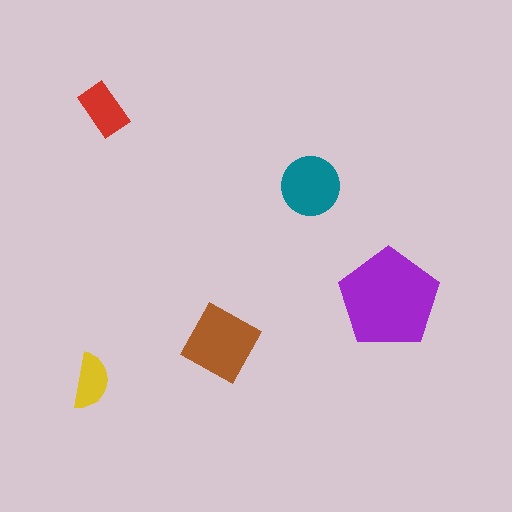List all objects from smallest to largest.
The yellow semicircle, the red rectangle, the teal circle, the brown diamond, the purple pentagon.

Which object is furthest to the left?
The yellow semicircle is leftmost.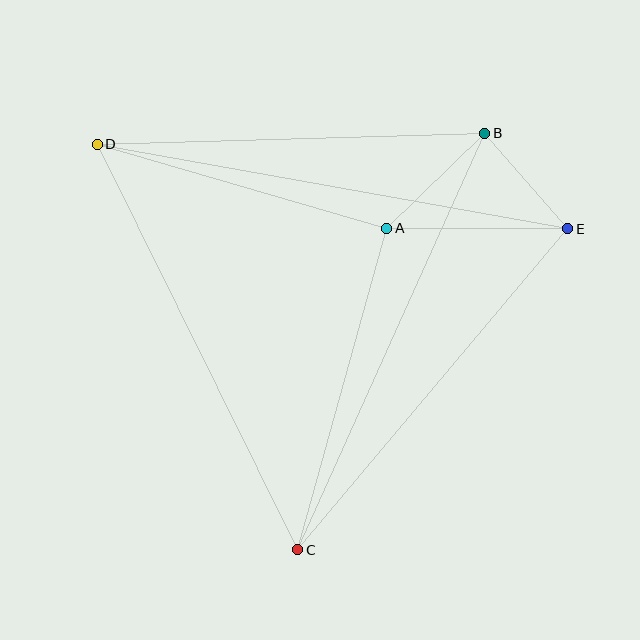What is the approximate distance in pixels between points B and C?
The distance between B and C is approximately 457 pixels.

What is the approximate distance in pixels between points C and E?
The distance between C and E is approximately 419 pixels.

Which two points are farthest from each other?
Points D and E are farthest from each other.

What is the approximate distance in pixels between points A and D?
The distance between A and D is approximately 301 pixels.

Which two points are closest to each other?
Points B and E are closest to each other.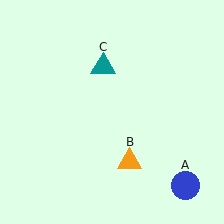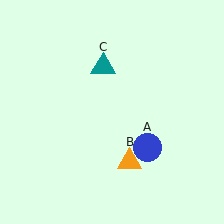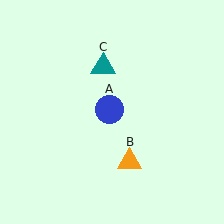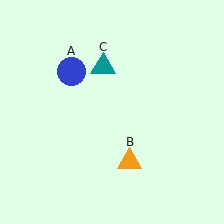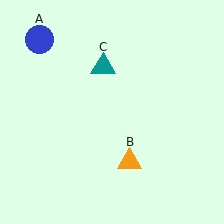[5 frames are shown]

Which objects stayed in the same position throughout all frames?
Orange triangle (object B) and teal triangle (object C) remained stationary.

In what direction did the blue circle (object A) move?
The blue circle (object A) moved up and to the left.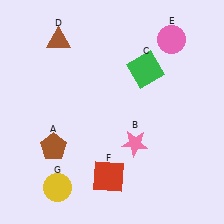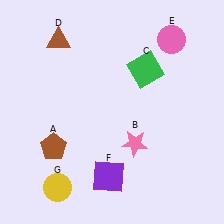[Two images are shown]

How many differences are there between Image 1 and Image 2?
There is 1 difference between the two images.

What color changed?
The square (F) changed from red in Image 1 to purple in Image 2.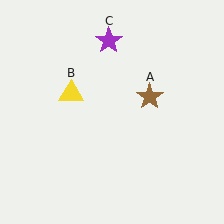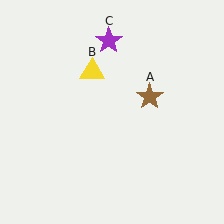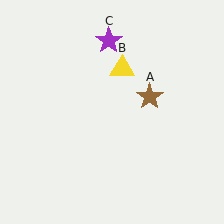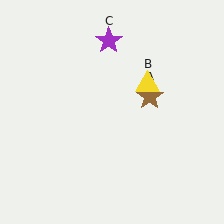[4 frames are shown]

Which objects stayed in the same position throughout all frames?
Brown star (object A) and purple star (object C) remained stationary.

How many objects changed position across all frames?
1 object changed position: yellow triangle (object B).